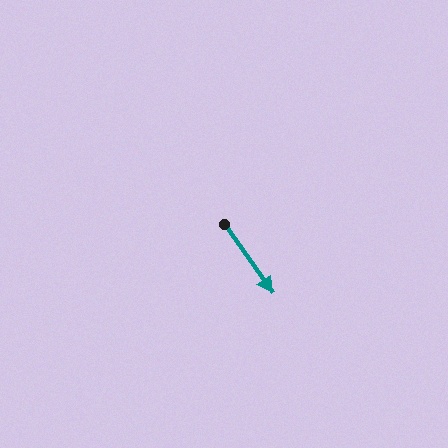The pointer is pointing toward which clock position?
Roughly 5 o'clock.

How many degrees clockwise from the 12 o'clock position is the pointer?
Approximately 145 degrees.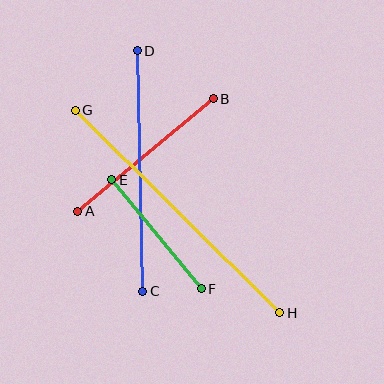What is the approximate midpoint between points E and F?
The midpoint is at approximately (156, 234) pixels.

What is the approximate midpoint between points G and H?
The midpoint is at approximately (178, 212) pixels.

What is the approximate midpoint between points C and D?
The midpoint is at approximately (140, 171) pixels.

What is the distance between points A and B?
The distance is approximately 176 pixels.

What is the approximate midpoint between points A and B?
The midpoint is at approximately (146, 155) pixels.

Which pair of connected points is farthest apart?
Points G and H are farthest apart.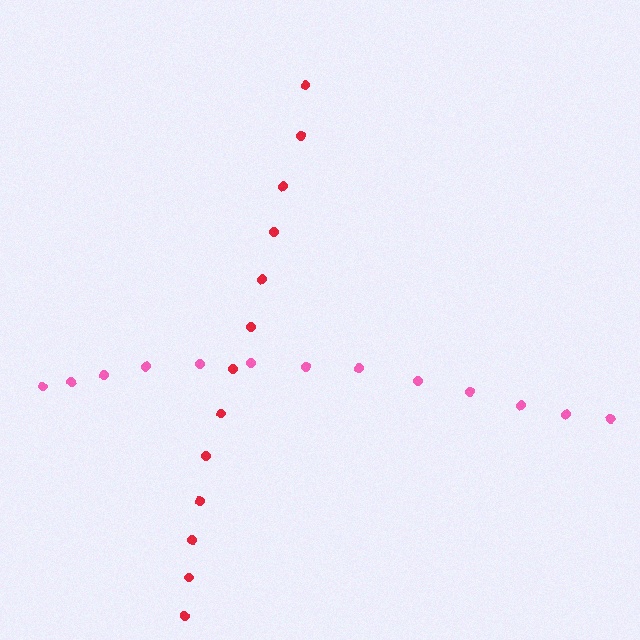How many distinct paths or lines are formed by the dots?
There are 2 distinct paths.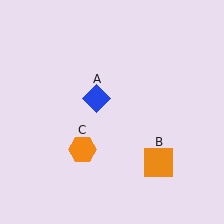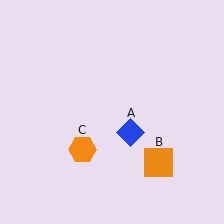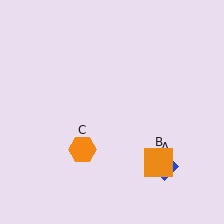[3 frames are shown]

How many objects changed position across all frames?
1 object changed position: blue diamond (object A).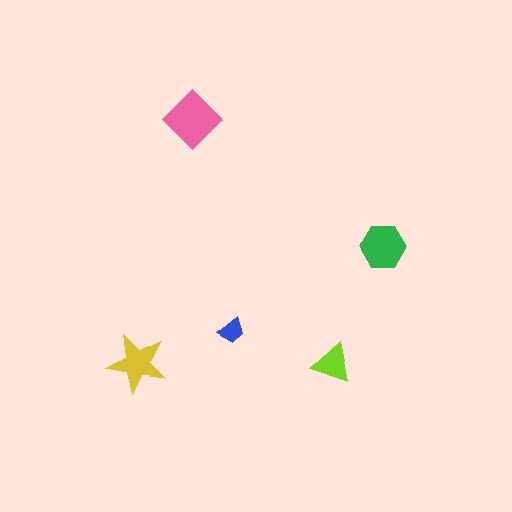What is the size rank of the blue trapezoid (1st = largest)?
5th.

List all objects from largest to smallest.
The pink diamond, the green hexagon, the yellow star, the lime triangle, the blue trapezoid.